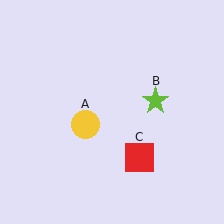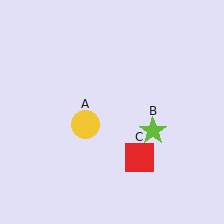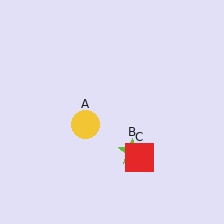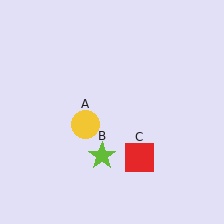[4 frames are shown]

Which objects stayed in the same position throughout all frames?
Yellow circle (object A) and red square (object C) remained stationary.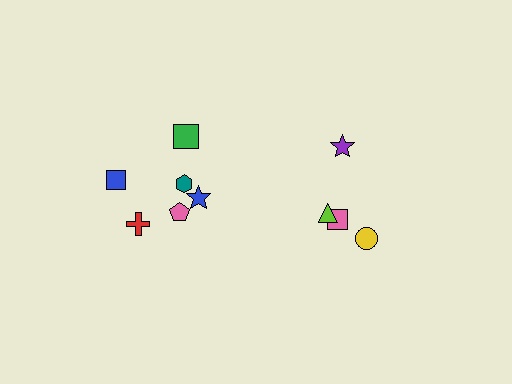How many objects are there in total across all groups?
There are 10 objects.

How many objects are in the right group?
There are 4 objects.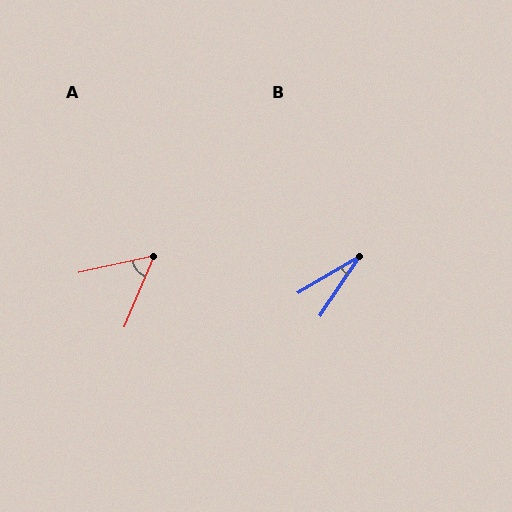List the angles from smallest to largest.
B (26°), A (55°).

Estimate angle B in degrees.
Approximately 26 degrees.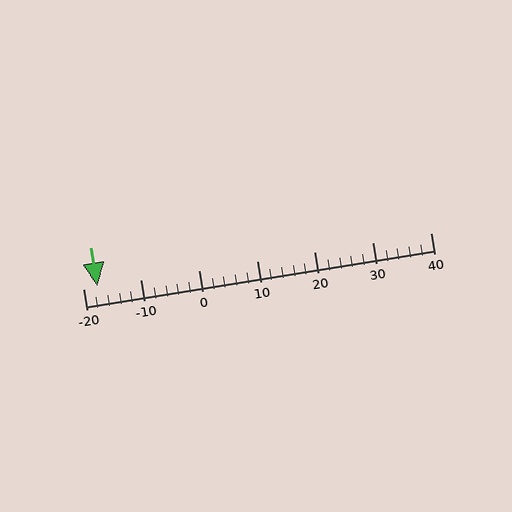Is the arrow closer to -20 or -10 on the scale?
The arrow is closer to -20.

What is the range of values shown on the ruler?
The ruler shows values from -20 to 40.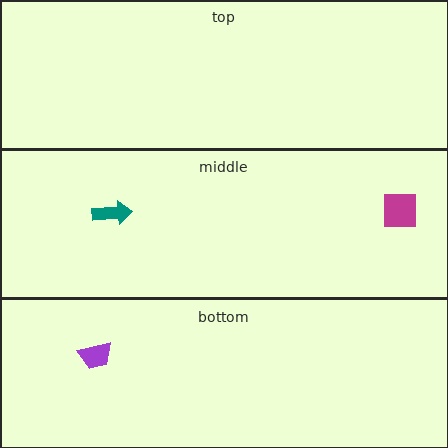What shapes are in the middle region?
The teal arrow, the magenta square.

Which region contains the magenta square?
The middle region.